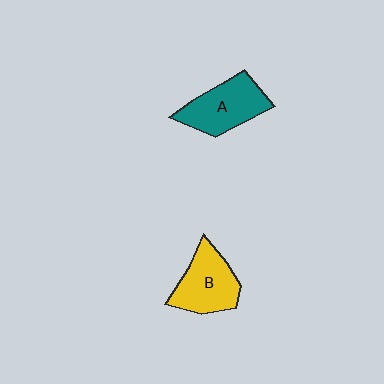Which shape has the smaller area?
Shape B (yellow).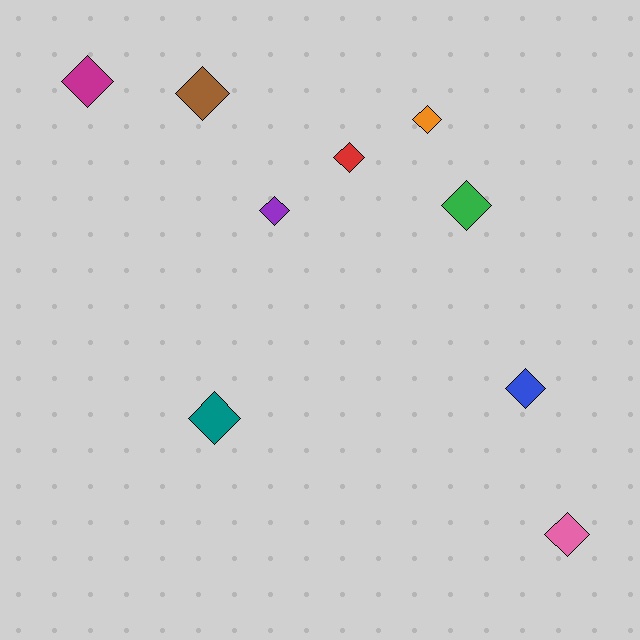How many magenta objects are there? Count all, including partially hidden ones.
There is 1 magenta object.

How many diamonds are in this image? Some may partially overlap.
There are 9 diamonds.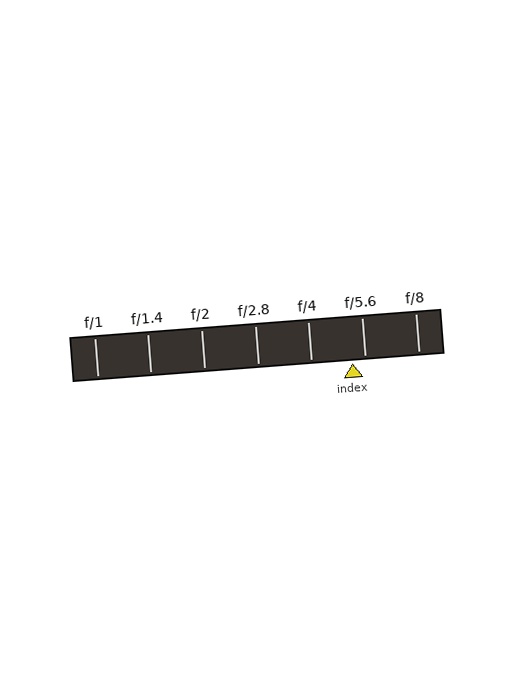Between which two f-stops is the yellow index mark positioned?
The index mark is between f/4 and f/5.6.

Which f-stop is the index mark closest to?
The index mark is closest to f/5.6.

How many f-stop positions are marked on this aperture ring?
There are 7 f-stop positions marked.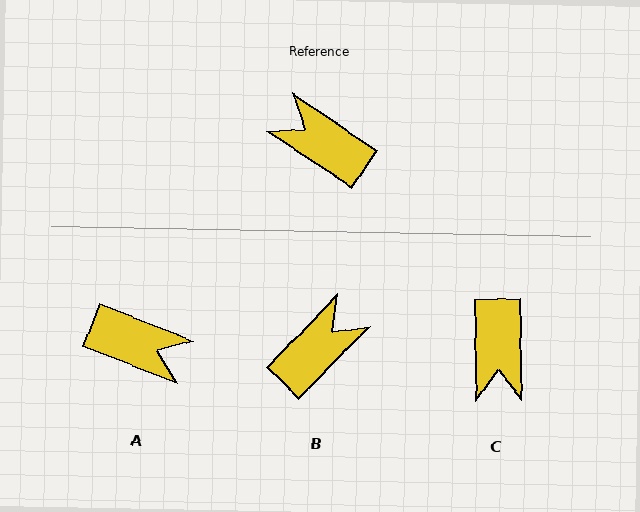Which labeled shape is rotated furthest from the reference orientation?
A, about 168 degrees away.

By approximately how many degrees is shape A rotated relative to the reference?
Approximately 168 degrees clockwise.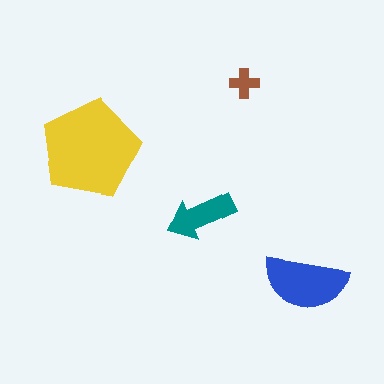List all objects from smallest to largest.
The brown cross, the teal arrow, the blue semicircle, the yellow pentagon.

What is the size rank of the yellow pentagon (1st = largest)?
1st.